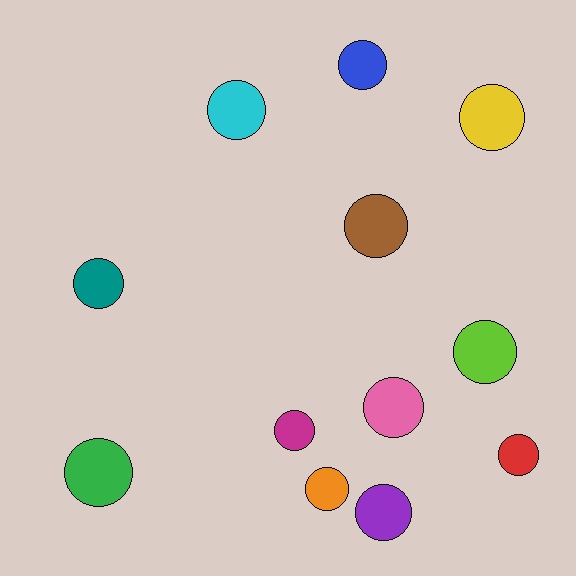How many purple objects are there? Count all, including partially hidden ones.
There is 1 purple object.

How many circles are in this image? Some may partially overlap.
There are 12 circles.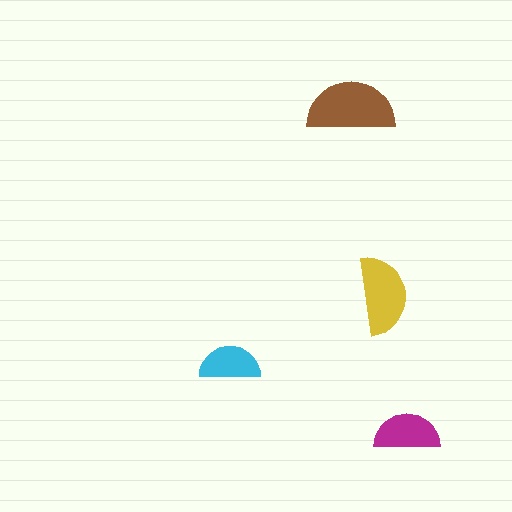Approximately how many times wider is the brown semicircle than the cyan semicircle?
About 1.5 times wider.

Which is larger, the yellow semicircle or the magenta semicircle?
The yellow one.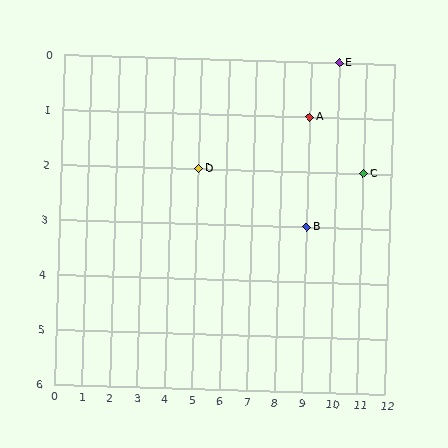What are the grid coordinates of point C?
Point C is at grid coordinates (11, 2).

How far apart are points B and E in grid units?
Points B and E are 1 column and 3 rows apart (about 3.2 grid units diagonally).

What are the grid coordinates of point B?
Point B is at grid coordinates (9, 3).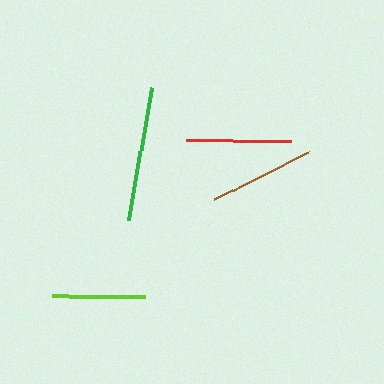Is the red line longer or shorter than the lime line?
The red line is longer than the lime line.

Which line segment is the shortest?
The lime line is the shortest at approximately 93 pixels.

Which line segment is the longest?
The green line is the longest at approximately 134 pixels.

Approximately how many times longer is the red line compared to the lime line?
The red line is approximately 1.1 times the length of the lime line.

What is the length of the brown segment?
The brown segment is approximately 106 pixels long.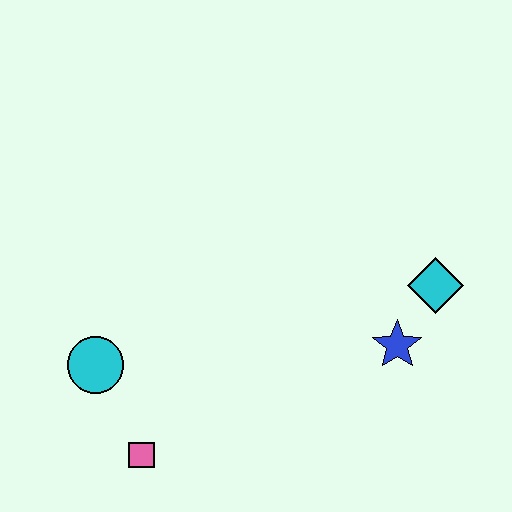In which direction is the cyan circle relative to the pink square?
The cyan circle is above the pink square.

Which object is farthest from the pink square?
The cyan diamond is farthest from the pink square.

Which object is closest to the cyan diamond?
The blue star is closest to the cyan diamond.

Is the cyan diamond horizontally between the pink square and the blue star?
No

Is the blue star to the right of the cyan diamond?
No